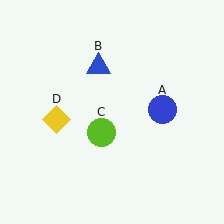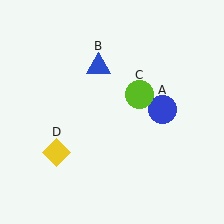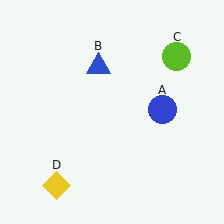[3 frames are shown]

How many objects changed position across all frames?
2 objects changed position: lime circle (object C), yellow diamond (object D).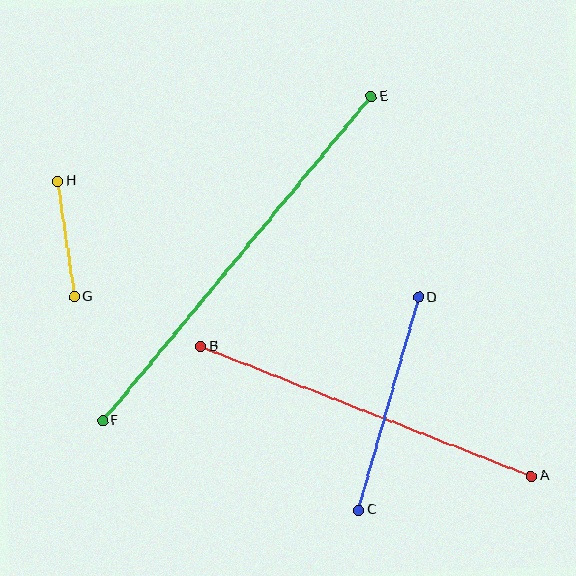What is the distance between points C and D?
The distance is approximately 221 pixels.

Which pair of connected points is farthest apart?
Points E and F are farthest apart.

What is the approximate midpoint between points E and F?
The midpoint is at approximately (237, 258) pixels.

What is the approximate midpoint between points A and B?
The midpoint is at approximately (366, 411) pixels.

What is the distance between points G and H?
The distance is approximately 117 pixels.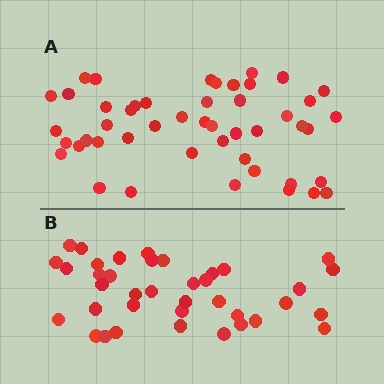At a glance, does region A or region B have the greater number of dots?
Region A (the top region) has more dots.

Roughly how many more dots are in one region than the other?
Region A has roughly 10 or so more dots than region B.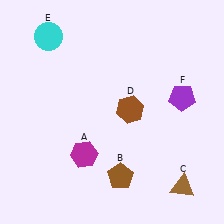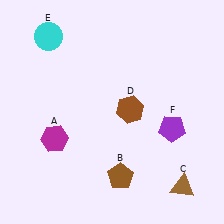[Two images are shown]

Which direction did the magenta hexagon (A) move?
The magenta hexagon (A) moved left.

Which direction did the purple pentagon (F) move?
The purple pentagon (F) moved down.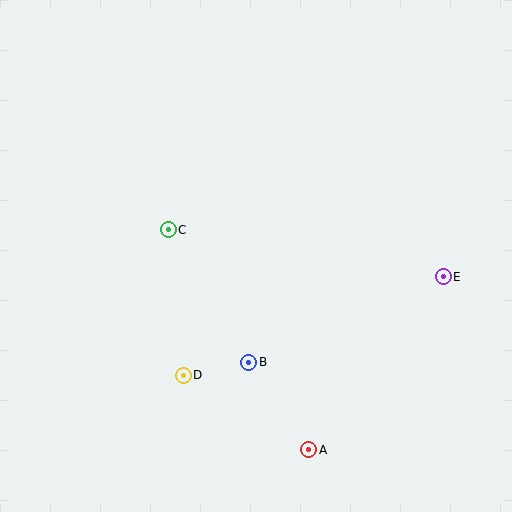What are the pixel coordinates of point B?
Point B is at (249, 362).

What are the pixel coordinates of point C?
Point C is at (168, 230).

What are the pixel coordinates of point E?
Point E is at (443, 277).